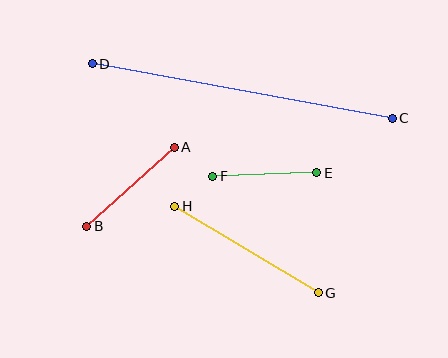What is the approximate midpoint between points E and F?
The midpoint is at approximately (265, 175) pixels.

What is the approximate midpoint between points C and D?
The midpoint is at approximately (242, 91) pixels.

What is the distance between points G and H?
The distance is approximately 168 pixels.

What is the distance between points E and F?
The distance is approximately 104 pixels.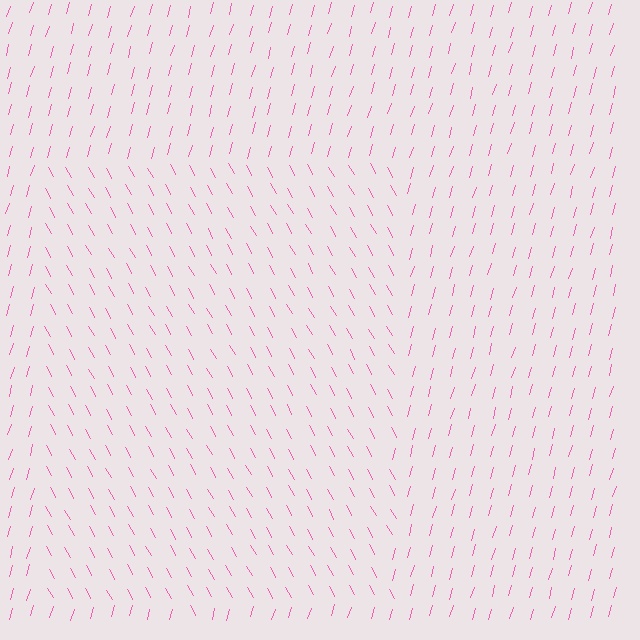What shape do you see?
I see a rectangle.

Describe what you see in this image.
The image is filled with small pink line segments. A rectangle region in the image has lines oriented differently from the surrounding lines, creating a visible texture boundary.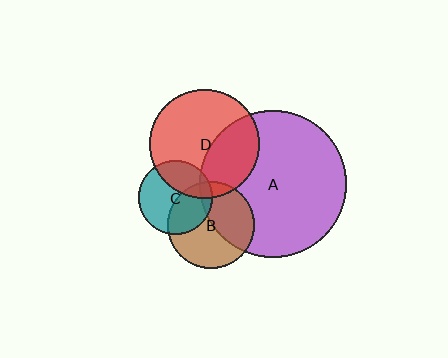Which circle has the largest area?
Circle A (purple).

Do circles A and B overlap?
Yes.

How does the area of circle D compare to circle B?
Approximately 1.6 times.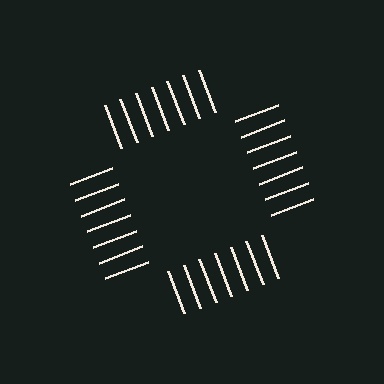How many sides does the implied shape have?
4 sides — the line-ends trace a square.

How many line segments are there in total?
28 — 7 along each of the 4 edges.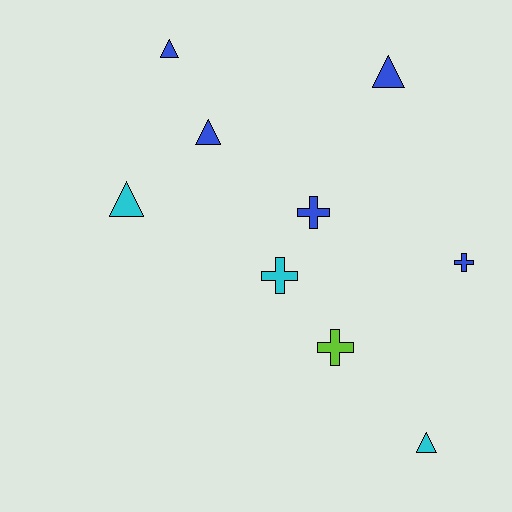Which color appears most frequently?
Blue, with 5 objects.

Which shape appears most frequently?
Triangle, with 5 objects.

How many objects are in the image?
There are 9 objects.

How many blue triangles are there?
There are 3 blue triangles.